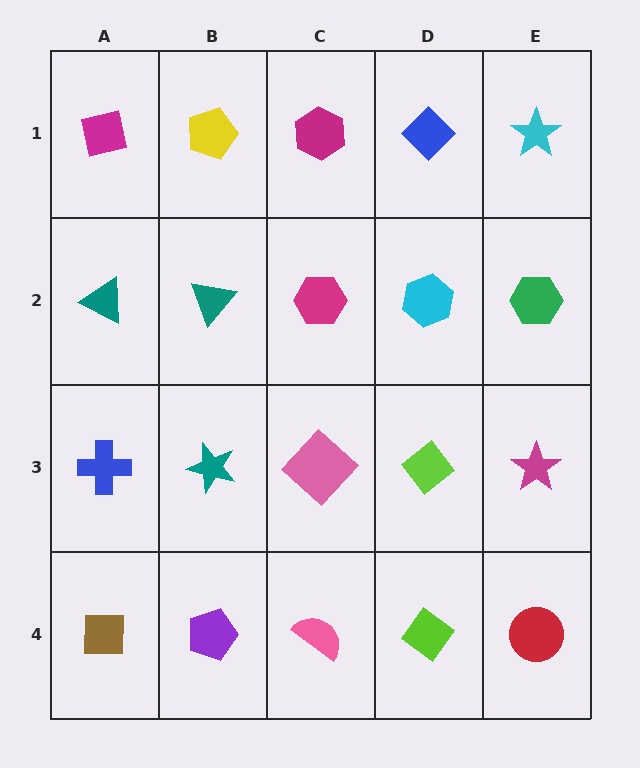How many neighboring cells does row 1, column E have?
2.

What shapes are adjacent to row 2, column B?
A yellow pentagon (row 1, column B), a teal star (row 3, column B), a teal triangle (row 2, column A), a magenta hexagon (row 2, column C).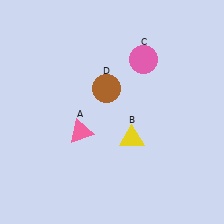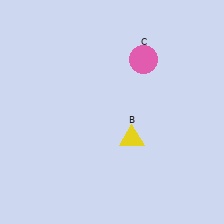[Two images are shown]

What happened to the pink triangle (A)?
The pink triangle (A) was removed in Image 2. It was in the bottom-left area of Image 1.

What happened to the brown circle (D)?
The brown circle (D) was removed in Image 2. It was in the top-left area of Image 1.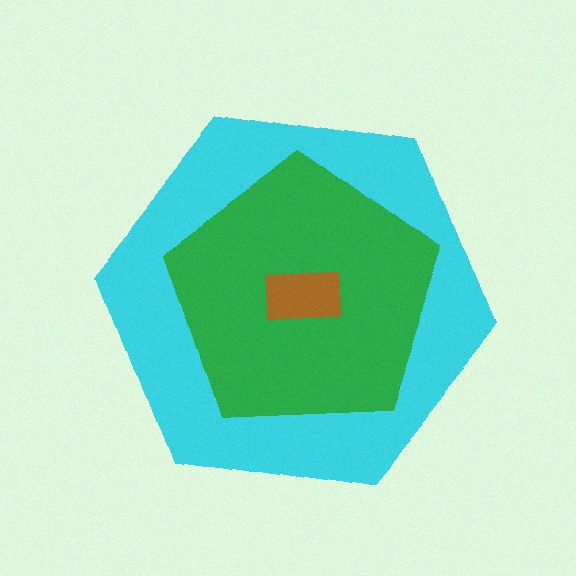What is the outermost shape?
The cyan hexagon.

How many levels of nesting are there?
3.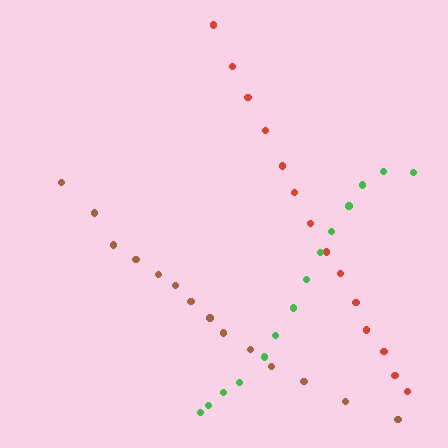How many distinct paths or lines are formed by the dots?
There are 3 distinct paths.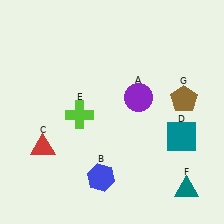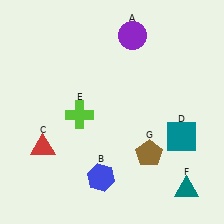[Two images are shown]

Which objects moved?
The objects that moved are: the purple circle (A), the brown pentagon (G).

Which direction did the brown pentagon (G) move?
The brown pentagon (G) moved down.